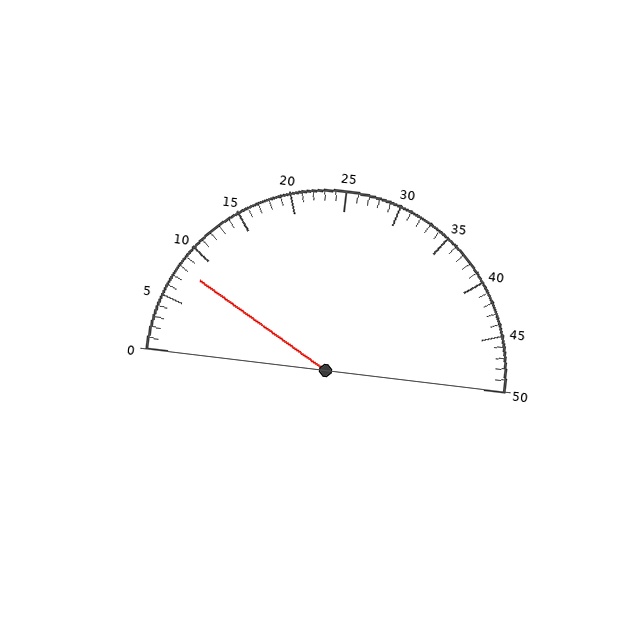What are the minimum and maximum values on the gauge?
The gauge ranges from 0 to 50.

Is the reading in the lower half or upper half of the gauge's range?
The reading is in the lower half of the range (0 to 50).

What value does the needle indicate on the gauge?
The needle indicates approximately 8.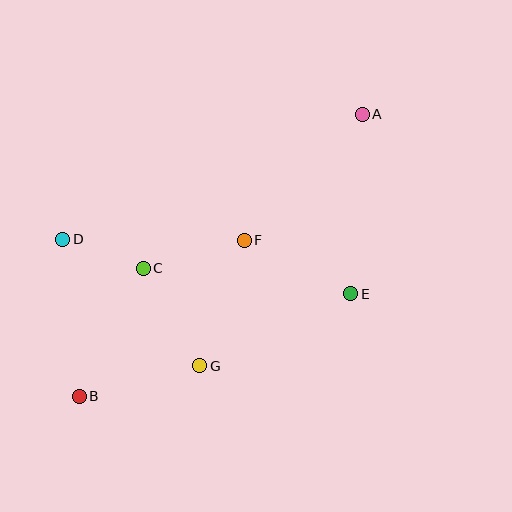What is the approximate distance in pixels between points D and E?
The distance between D and E is approximately 293 pixels.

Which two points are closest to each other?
Points C and D are closest to each other.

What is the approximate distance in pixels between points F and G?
The distance between F and G is approximately 134 pixels.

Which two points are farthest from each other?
Points A and B are farthest from each other.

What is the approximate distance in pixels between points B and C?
The distance between B and C is approximately 143 pixels.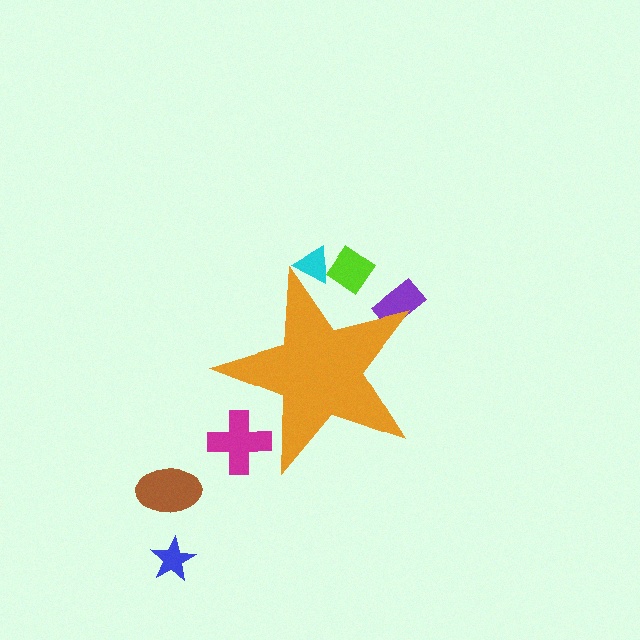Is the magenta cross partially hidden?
Yes, the magenta cross is partially hidden behind the orange star.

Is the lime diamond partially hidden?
Yes, the lime diamond is partially hidden behind the orange star.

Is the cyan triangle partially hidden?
Yes, the cyan triangle is partially hidden behind the orange star.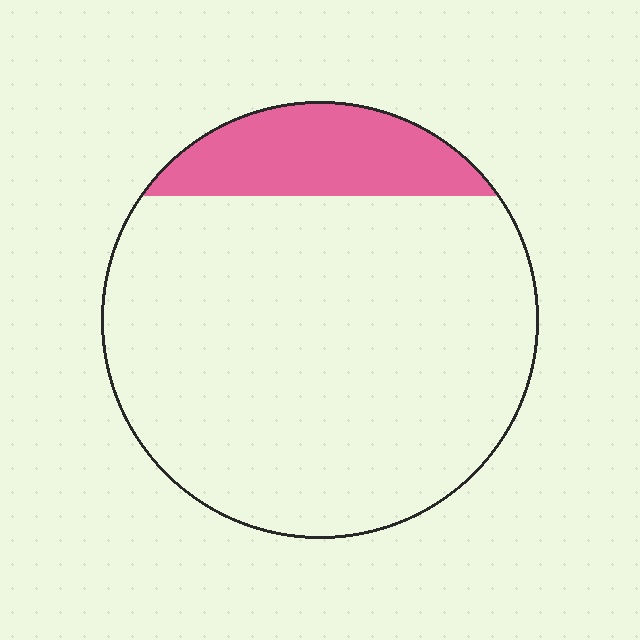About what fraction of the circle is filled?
About one sixth (1/6).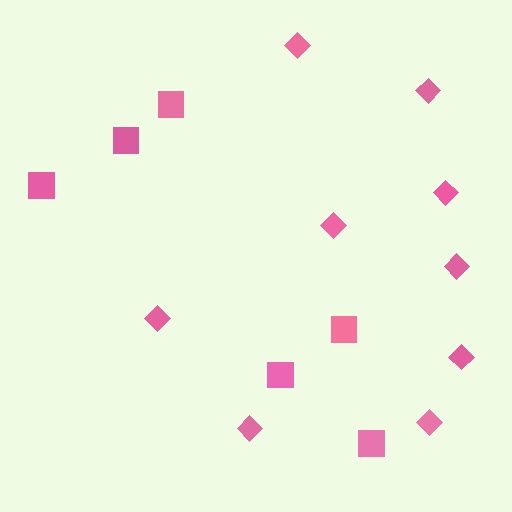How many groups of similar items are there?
There are 2 groups: one group of diamonds (9) and one group of squares (6).